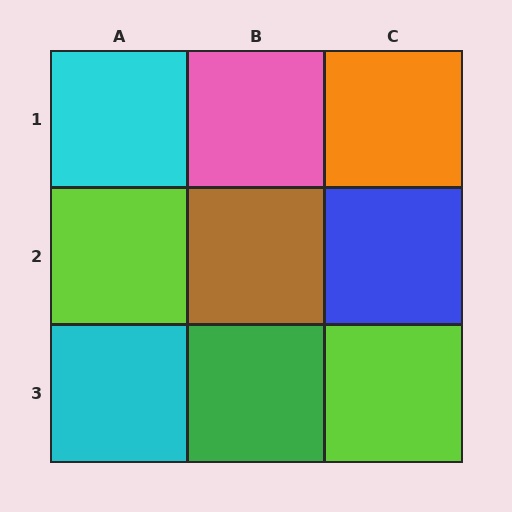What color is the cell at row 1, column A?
Cyan.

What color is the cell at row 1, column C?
Orange.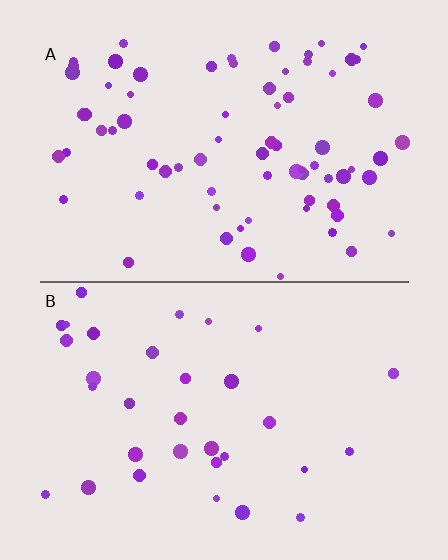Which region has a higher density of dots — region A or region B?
A (the top).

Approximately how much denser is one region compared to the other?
Approximately 2.3× — region A over region B.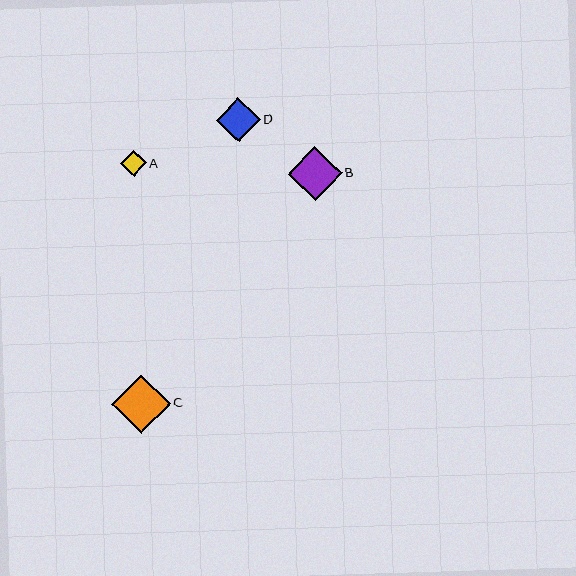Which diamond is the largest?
Diamond C is the largest with a size of approximately 58 pixels.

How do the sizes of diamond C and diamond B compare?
Diamond C and diamond B are approximately the same size.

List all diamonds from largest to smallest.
From largest to smallest: C, B, D, A.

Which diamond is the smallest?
Diamond A is the smallest with a size of approximately 26 pixels.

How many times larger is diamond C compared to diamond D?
Diamond C is approximately 1.3 times the size of diamond D.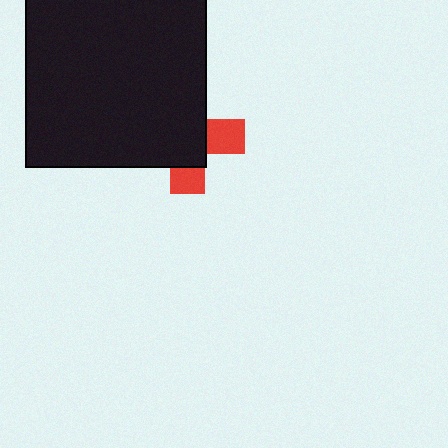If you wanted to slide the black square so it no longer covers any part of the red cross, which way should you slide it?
Slide it toward the upper-left — that is the most direct way to separate the two shapes.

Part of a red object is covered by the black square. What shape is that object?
It is a cross.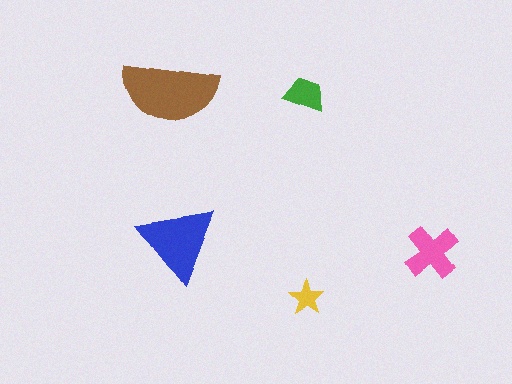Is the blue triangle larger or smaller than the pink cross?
Larger.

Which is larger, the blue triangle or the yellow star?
The blue triangle.